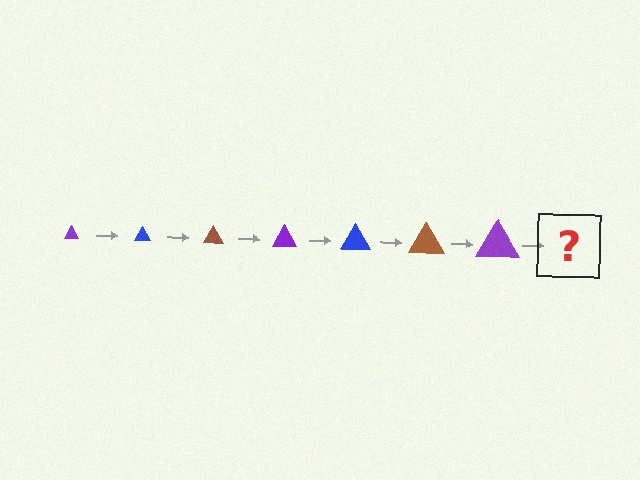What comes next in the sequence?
The next element should be a blue triangle, larger than the previous one.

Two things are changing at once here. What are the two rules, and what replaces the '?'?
The two rules are that the triangle grows larger each step and the color cycles through purple, blue, and brown. The '?' should be a blue triangle, larger than the previous one.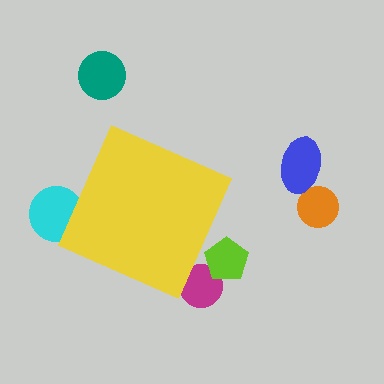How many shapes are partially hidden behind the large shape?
3 shapes are partially hidden.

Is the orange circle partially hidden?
No, the orange circle is fully visible.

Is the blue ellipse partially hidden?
No, the blue ellipse is fully visible.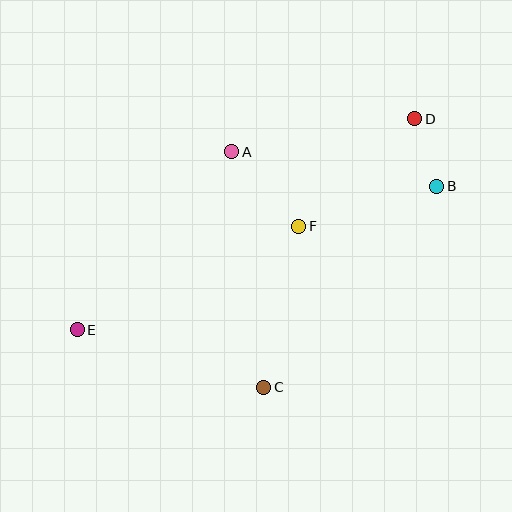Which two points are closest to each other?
Points B and D are closest to each other.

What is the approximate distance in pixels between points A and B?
The distance between A and B is approximately 208 pixels.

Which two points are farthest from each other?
Points D and E are farthest from each other.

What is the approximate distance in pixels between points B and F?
The distance between B and F is approximately 144 pixels.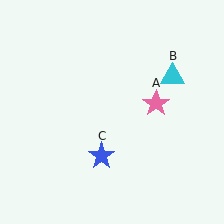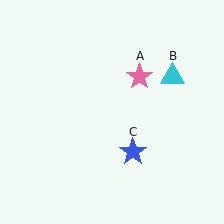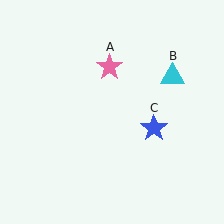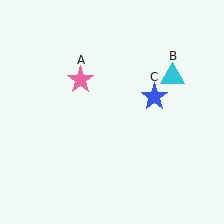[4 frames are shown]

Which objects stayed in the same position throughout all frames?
Cyan triangle (object B) remained stationary.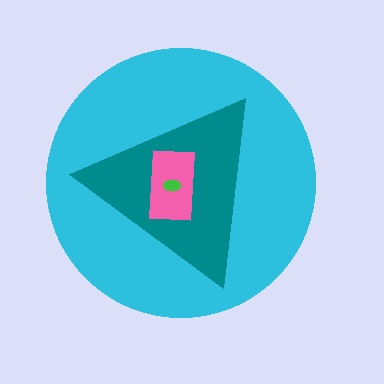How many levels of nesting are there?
4.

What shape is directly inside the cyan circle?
The teal triangle.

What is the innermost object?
The green ellipse.